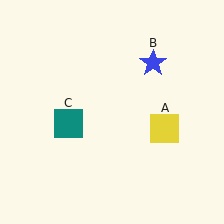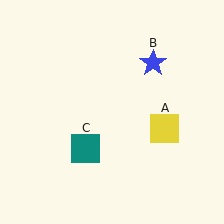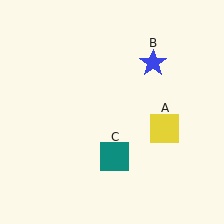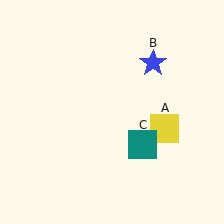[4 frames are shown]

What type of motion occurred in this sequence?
The teal square (object C) rotated counterclockwise around the center of the scene.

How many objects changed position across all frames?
1 object changed position: teal square (object C).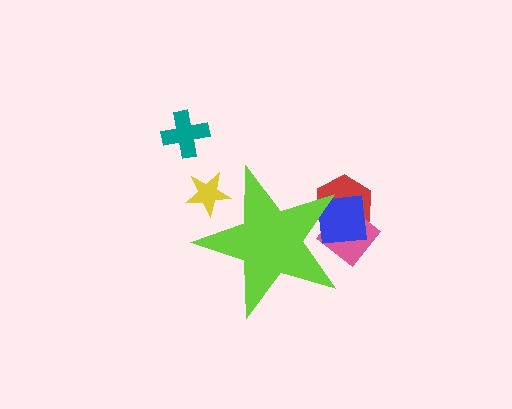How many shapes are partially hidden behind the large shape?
4 shapes are partially hidden.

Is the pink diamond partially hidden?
Yes, the pink diamond is partially hidden behind the lime star.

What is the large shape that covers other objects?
A lime star.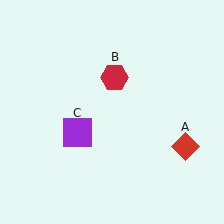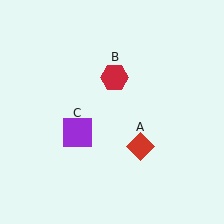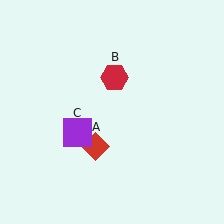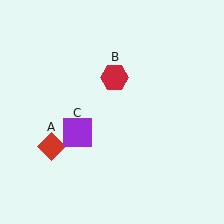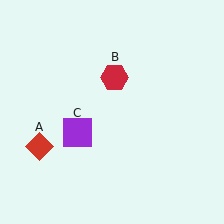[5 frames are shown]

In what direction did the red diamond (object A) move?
The red diamond (object A) moved left.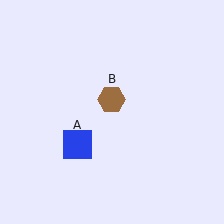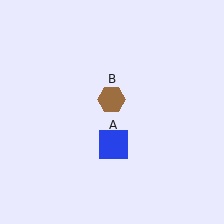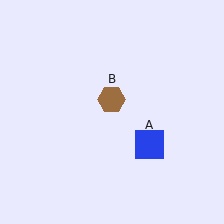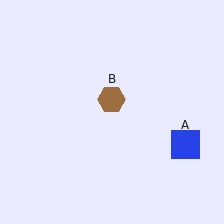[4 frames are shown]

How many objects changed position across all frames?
1 object changed position: blue square (object A).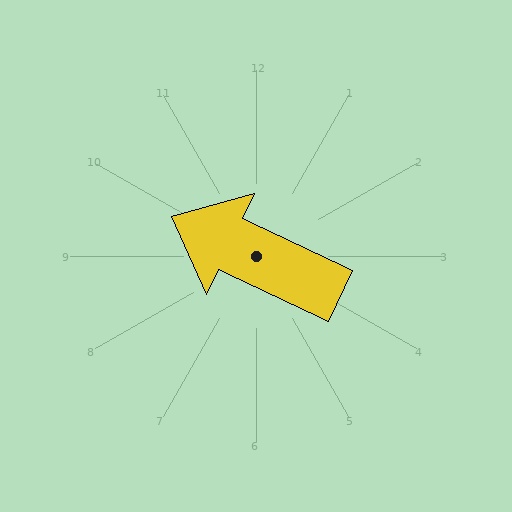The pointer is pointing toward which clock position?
Roughly 10 o'clock.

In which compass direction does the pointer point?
Northwest.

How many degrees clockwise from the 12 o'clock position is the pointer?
Approximately 295 degrees.